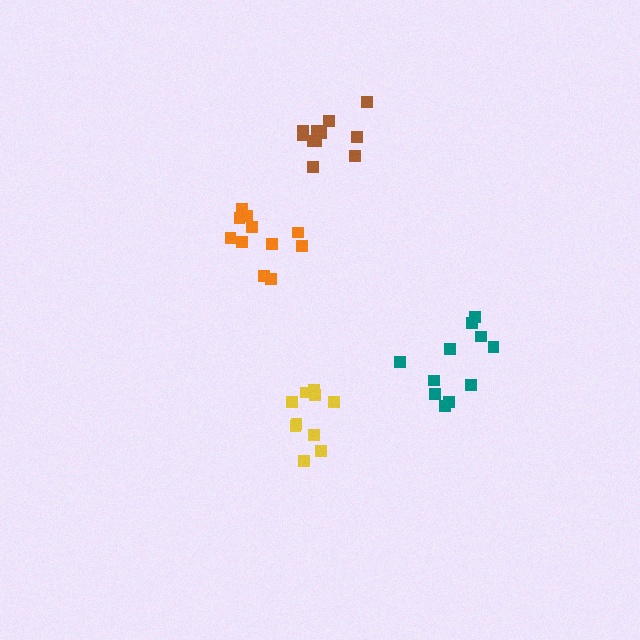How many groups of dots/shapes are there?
There are 4 groups.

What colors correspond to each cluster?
The clusters are colored: orange, yellow, teal, brown.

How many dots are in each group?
Group 1: 11 dots, Group 2: 10 dots, Group 3: 11 dots, Group 4: 11 dots (43 total).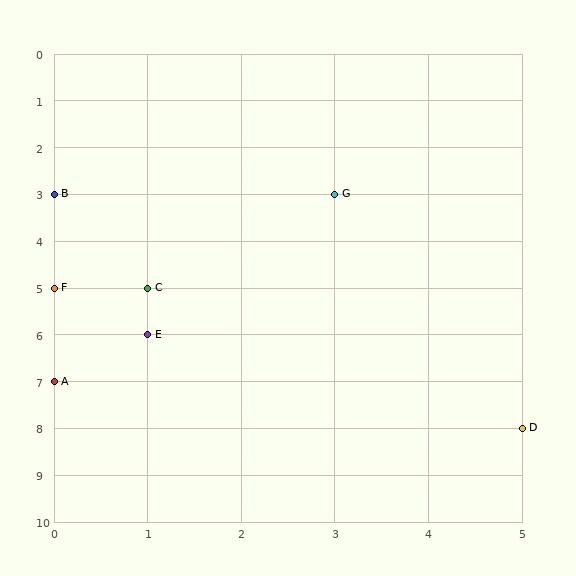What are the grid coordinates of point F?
Point F is at grid coordinates (0, 5).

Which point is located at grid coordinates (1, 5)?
Point C is at (1, 5).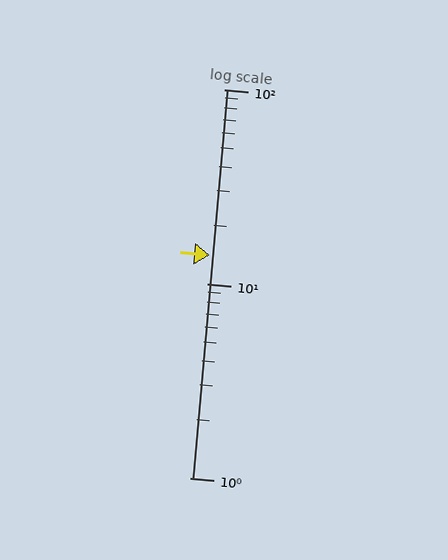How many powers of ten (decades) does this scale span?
The scale spans 2 decades, from 1 to 100.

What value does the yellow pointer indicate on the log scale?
The pointer indicates approximately 14.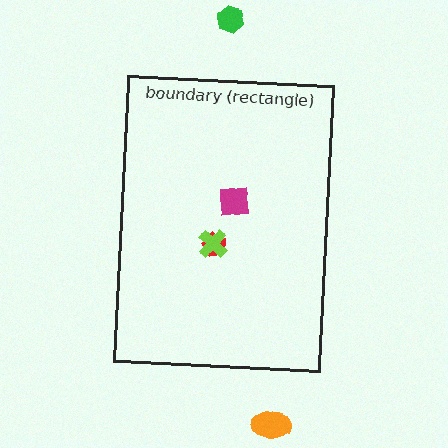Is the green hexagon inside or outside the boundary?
Outside.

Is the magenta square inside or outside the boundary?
Inside.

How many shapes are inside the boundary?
3 inside, 2 outside.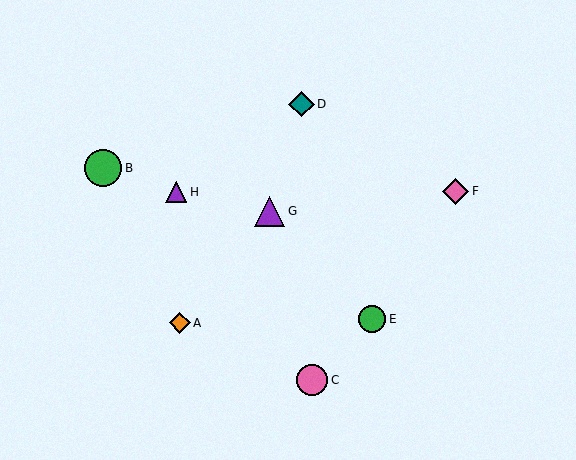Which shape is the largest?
The green circle (labeled B) is the largest.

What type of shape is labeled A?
Shape A is an orange diamond.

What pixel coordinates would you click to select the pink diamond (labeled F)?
Click at (456, 191) to select the pink diamond F.